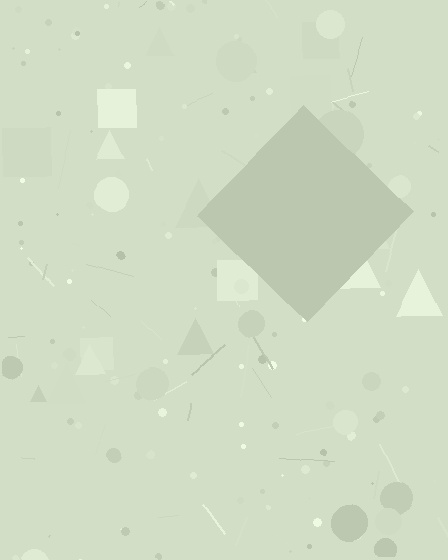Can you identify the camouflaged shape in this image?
The camouflaged shape is a diamond.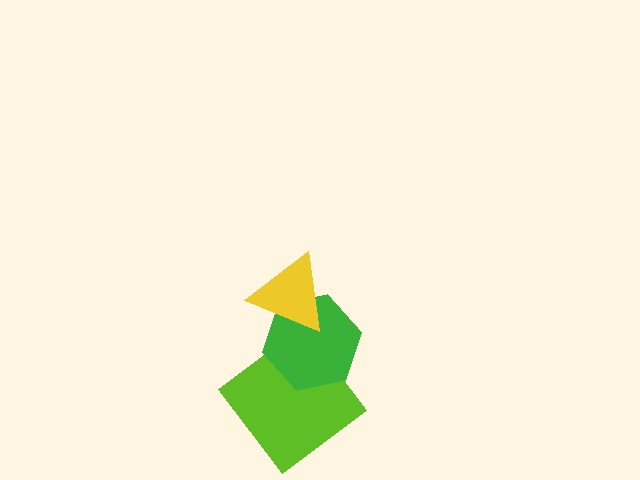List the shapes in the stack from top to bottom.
From top to bottom: the yellow triangle, the green hexagon, the lime diamond.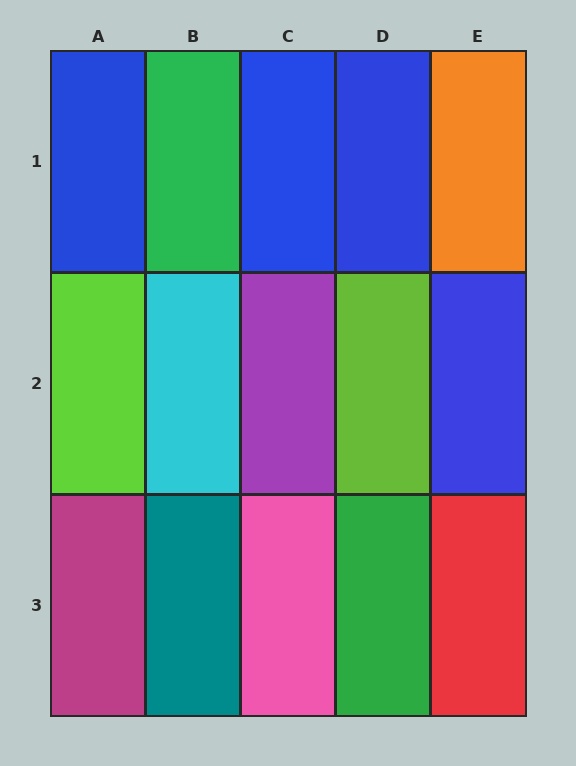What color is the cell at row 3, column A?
Magenta.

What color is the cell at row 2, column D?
Lime.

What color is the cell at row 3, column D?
Green.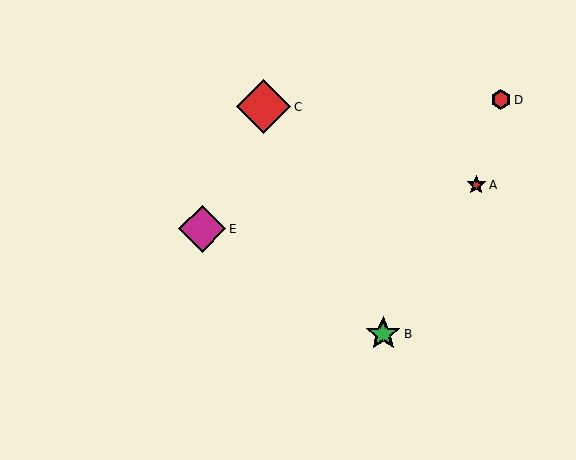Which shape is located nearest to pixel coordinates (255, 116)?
The red diamond (labeled C) at (264, 107) is nearest to that location.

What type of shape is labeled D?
Shape D is a red hexagon.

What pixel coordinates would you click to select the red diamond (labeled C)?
Click at (264, 107) to select the red diamond C.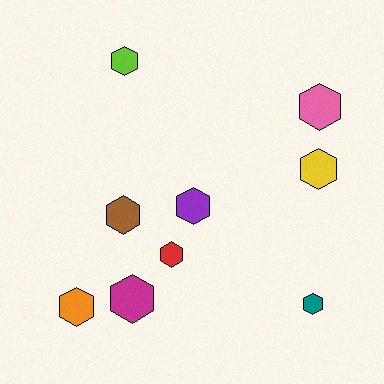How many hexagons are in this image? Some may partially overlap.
There are 9 hexagons.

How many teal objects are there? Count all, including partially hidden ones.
There is 1 teal object.